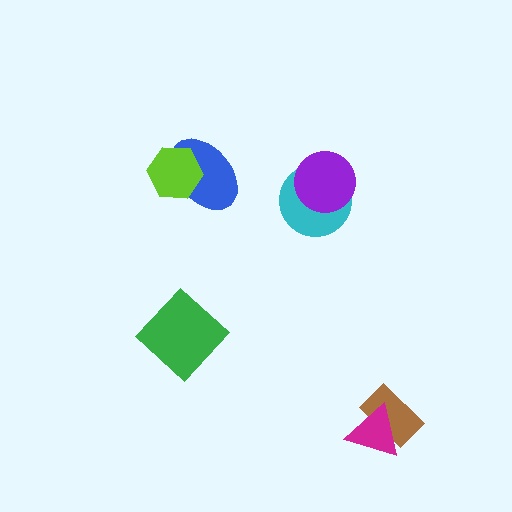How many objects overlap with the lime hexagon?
1 object overlaps with the lime hexagon.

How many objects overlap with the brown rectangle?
1 object overlaps with the brown rectangle.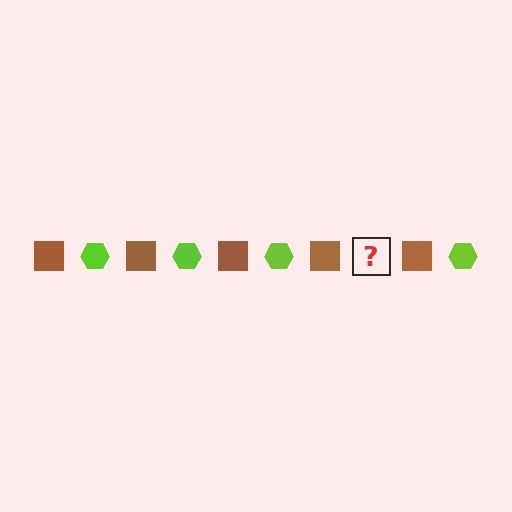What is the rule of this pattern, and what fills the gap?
The rule is that the pattern alternates between brown square and lime hexagon. The gap should be filled with a lime hexagon.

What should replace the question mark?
The question mark should be replaced with a lime hexagon.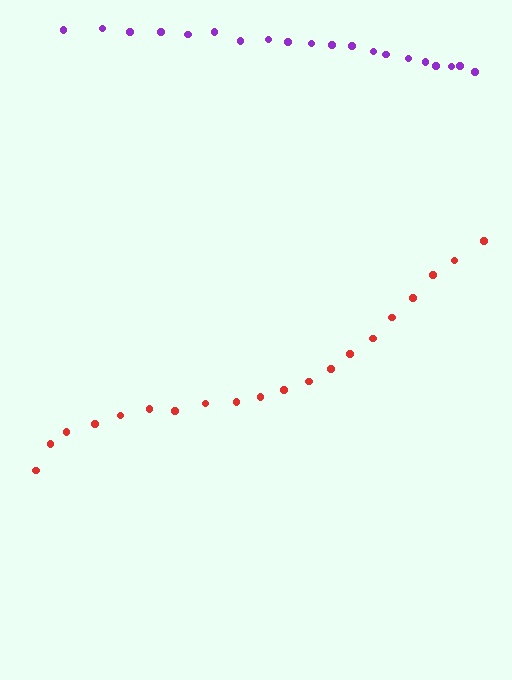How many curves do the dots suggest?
There are 2 distinct paths.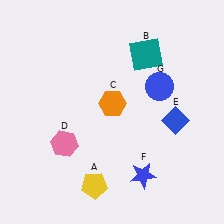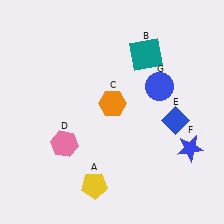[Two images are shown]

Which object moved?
The blue star (F) moved right.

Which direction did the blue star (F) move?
The blue star (F) moved right.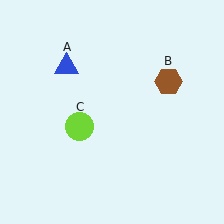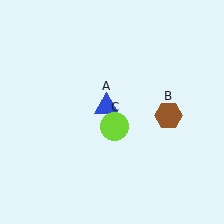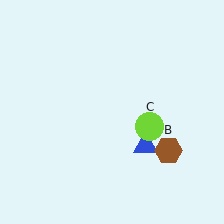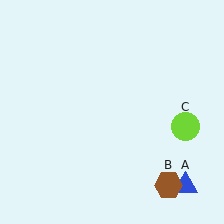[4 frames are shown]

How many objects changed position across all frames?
3 objects changed position: blue triangle (object A), brown hexagon (object B), lime circle (object C).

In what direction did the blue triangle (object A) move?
The blue triangle (object A) moved down and to the right.